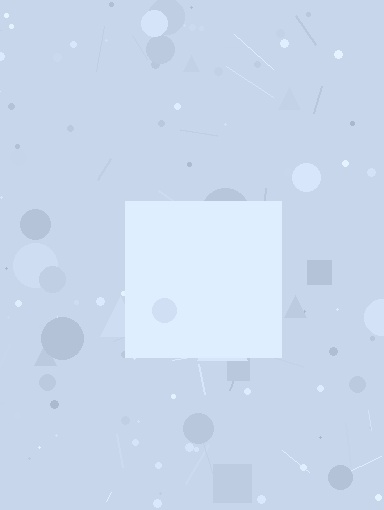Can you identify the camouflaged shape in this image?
The camouflaged shape is a square.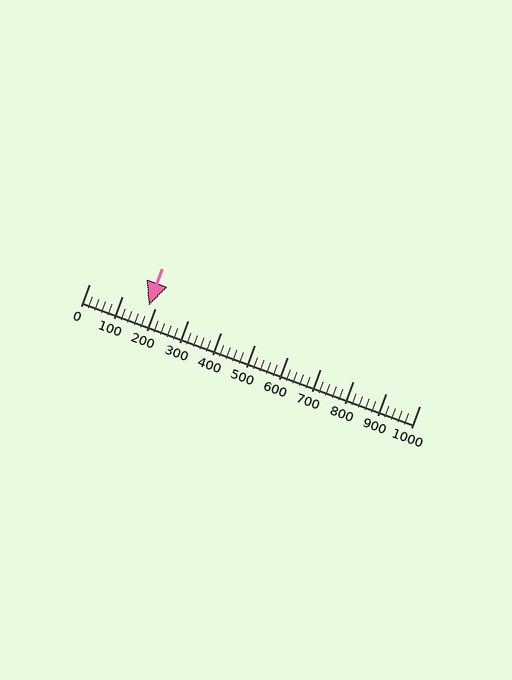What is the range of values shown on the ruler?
The ruler shows values from 0 to 1000.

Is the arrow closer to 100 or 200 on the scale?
The arrow is closer to 200.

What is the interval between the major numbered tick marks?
The major tick marks are spaced 100 units apart.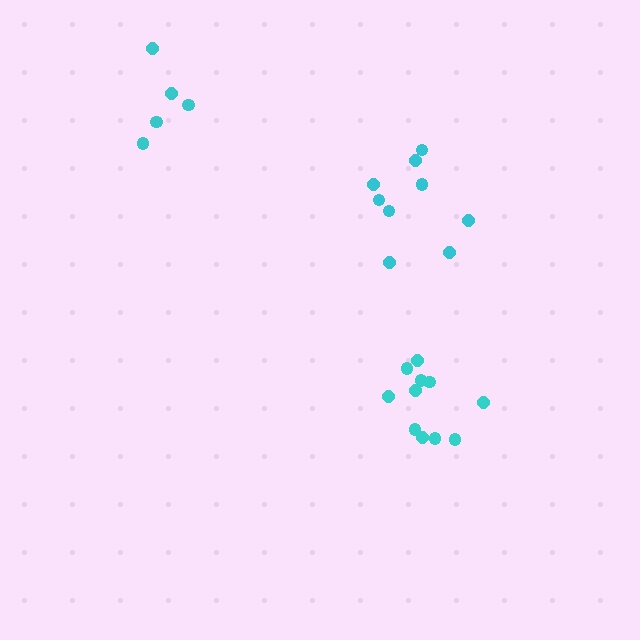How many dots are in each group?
Group 1: 11 dots, Group 2: 5 dots, Group 3: 9 dots (25 total).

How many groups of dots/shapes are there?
There are 3 groups.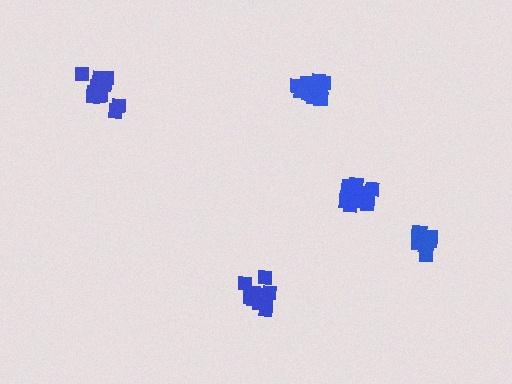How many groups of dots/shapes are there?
There are 5 groups.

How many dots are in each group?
Group 1: 9 dots, Group 2: 14 dots, Group 3: 14 dots, Group 4: 13 dots, Group 5: 12 dots (62 total).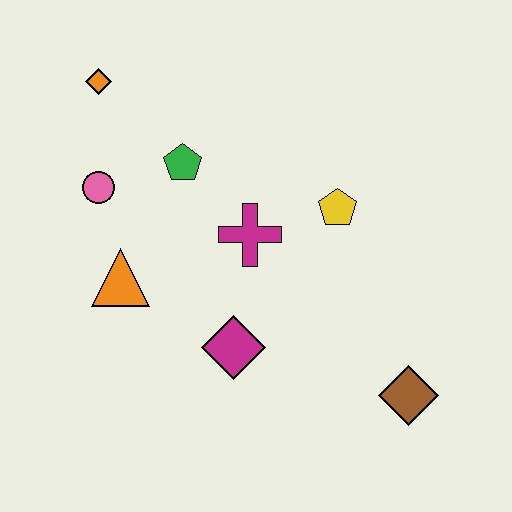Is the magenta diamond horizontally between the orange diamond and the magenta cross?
Yes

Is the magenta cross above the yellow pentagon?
No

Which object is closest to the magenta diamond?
The magenta cross is closest to the magenta diamond.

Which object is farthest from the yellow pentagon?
The orange diamond is farthest from the yellow pentagon.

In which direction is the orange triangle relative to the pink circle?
The orange triangle is below the pink circle.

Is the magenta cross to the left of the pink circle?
No